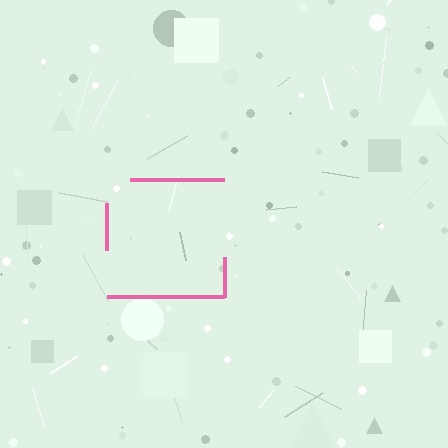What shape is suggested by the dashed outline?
The dashed outline suggests a square.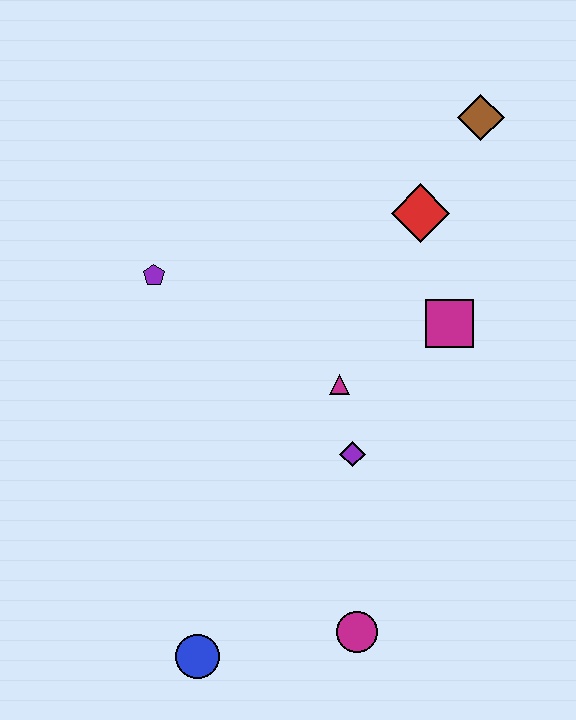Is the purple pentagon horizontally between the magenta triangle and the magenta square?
No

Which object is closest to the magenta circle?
The blue circle is closest to the magenta circle.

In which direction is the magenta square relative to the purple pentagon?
The magenta square is to the right of the purple pentagon.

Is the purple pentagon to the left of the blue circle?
Yes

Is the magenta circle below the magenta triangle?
Yes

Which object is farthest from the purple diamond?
The brown diamond is farthest from the purple diamond.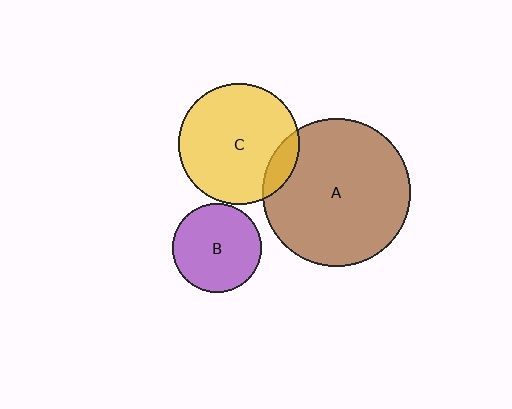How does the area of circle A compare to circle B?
Approximately 2.7 times.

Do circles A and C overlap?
Yes.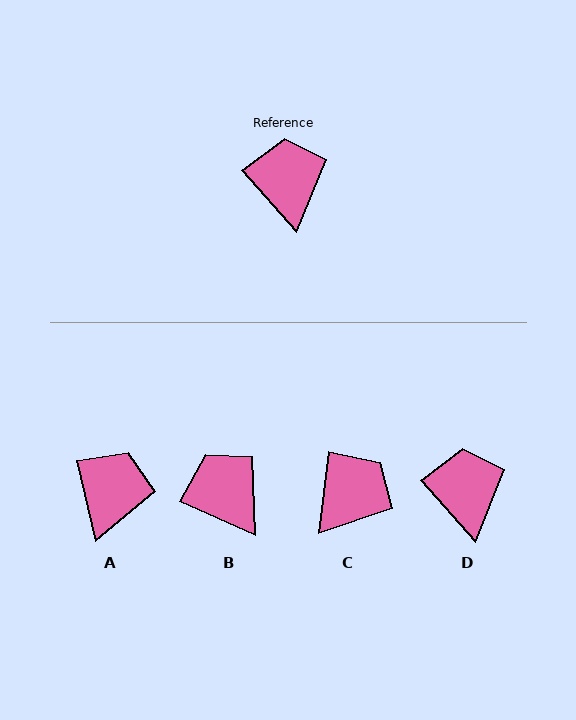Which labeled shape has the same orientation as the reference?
D.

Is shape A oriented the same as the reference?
No, it is off by about 28 degrees.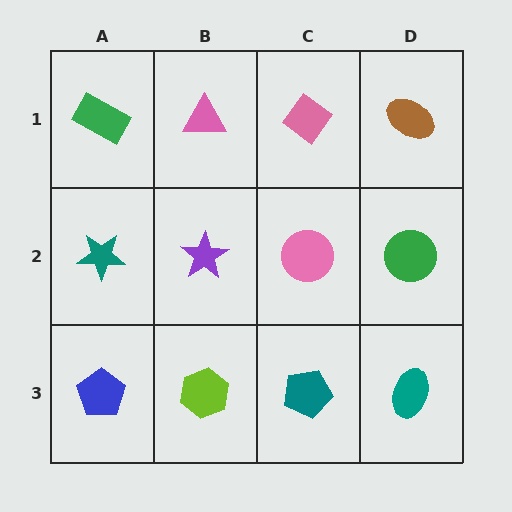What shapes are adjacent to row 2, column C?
A pink diamond (row 1, column C), a teal pentagon (row 3, column C), a purple star (row 2, column B), a green circle (row 2, column D).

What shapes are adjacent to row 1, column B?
A purple star (row 2, column B), a green rectangle (row 1, column A), a pink diamond (row 1, column C).